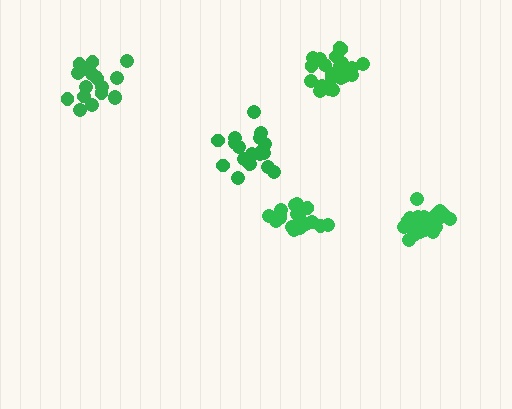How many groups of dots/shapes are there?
There are 5 groups.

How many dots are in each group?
Group 1: 20 dots, Group 2: 19 dots, Group 3: 21 dots, Group 4: 21 dots, Group 5: 18 dots (99 total).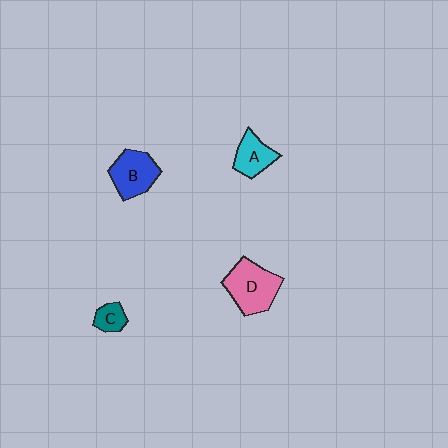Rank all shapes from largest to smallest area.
From largest to smallest: D (pink), B (blue), A (cyan), C (teal).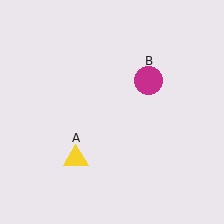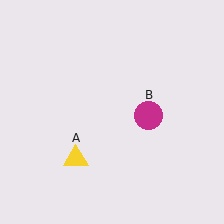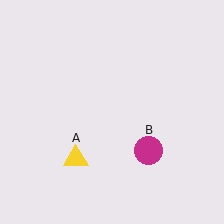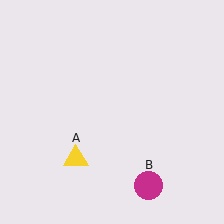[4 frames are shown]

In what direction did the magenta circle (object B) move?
The magenta circle (object B) moved down.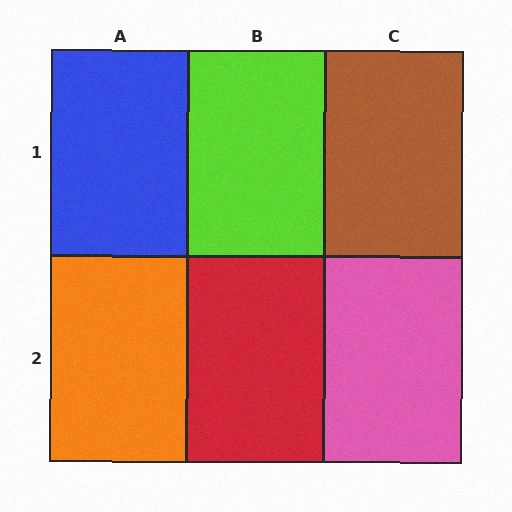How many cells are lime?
1 cell is lime.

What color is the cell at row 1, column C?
Brown.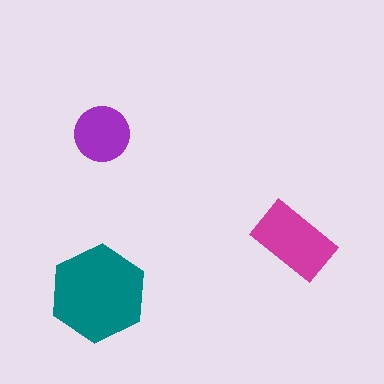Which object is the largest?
The teal hexagon.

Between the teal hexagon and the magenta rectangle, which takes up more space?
The teal hexagon.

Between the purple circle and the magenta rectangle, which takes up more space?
The magenta rectangle.